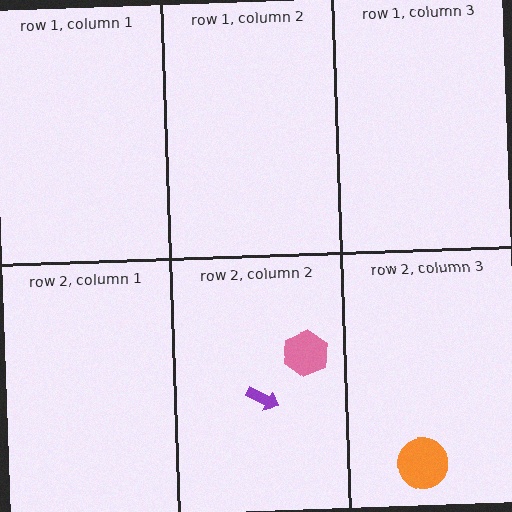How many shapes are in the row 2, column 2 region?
2.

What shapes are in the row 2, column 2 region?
The pink hexagon, the purple arrow.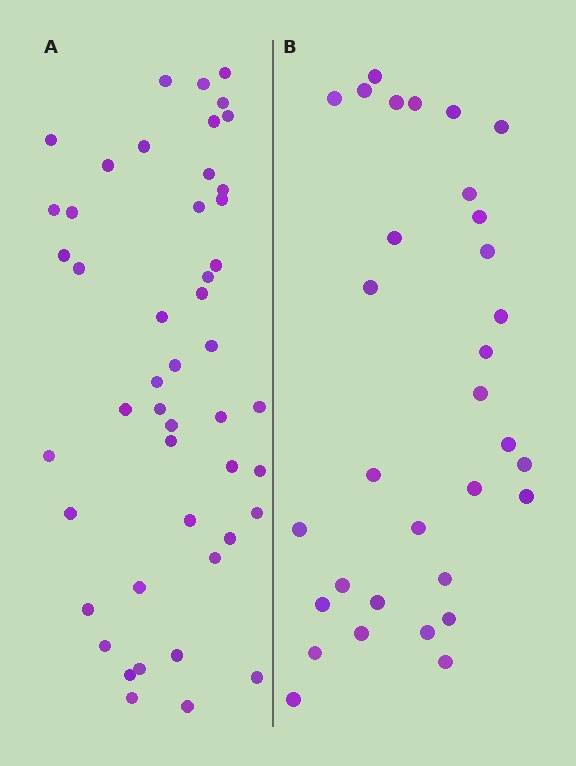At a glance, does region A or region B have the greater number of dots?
Region A (the left region) has more dots.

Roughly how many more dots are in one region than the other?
Region A has approximately 15 more dots than region B.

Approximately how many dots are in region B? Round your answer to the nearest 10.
About 30 dots. (The exact count is 32, which rounds to 30.)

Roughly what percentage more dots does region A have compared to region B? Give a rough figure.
About 45% more.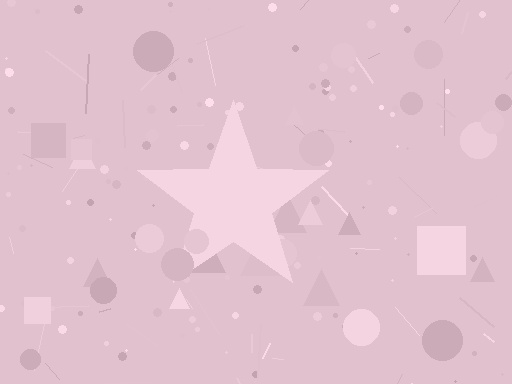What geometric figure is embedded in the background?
A star is embedded in the background.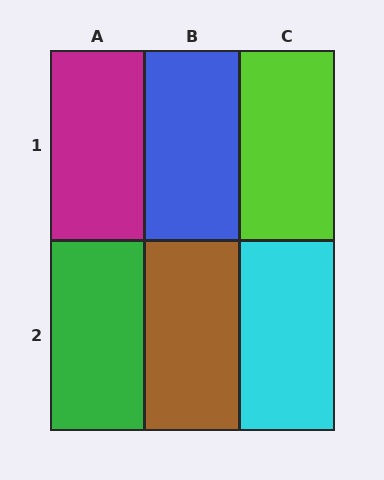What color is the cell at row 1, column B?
Blue.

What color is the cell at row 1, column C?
Lime.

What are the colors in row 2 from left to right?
Green, brown, cyan.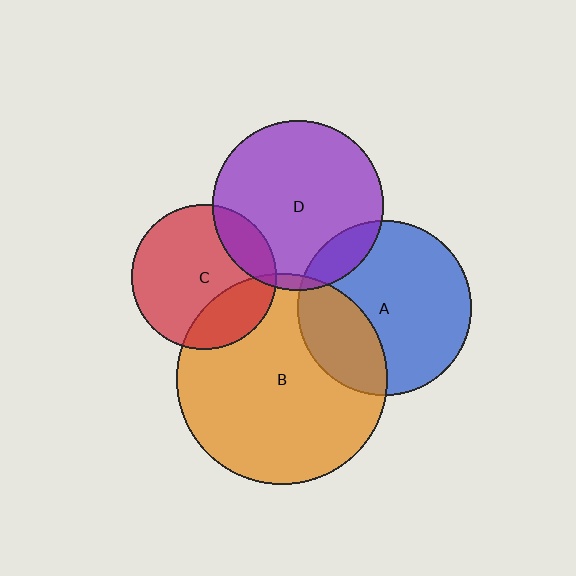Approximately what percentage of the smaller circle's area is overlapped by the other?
Approximately 15%.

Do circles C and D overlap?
Yes.